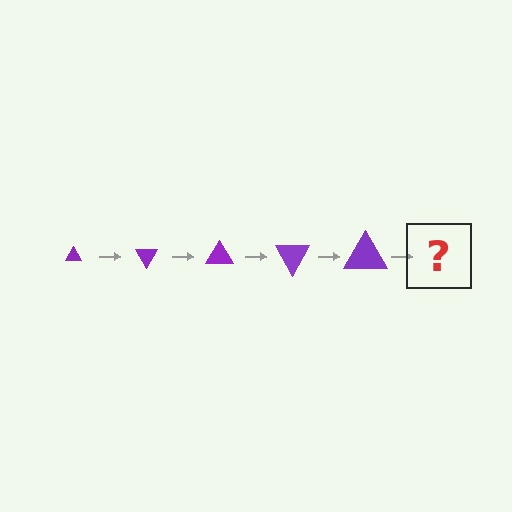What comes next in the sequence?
The next element should be a triangle, larger than the previous one and rotated 300 degrees from the start.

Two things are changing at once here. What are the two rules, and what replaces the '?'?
The two rules are that the triangle grows larger each step and it rotates 60 degrees each step. The '?' should be a triangle, larger than the previous one and rotated 300 degrees from the start.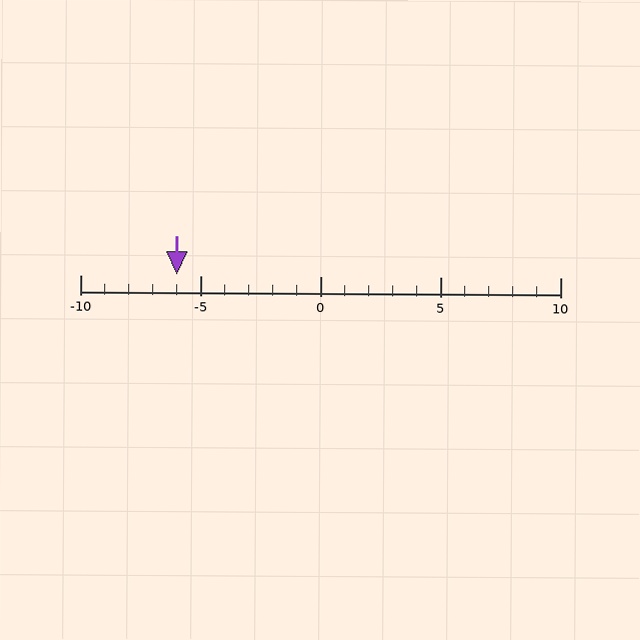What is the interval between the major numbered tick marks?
The major tick marks are spaced 5 units apart.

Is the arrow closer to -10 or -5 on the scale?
The arrow is closer to -5.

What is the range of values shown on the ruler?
The ruler shows values from -10 to 10.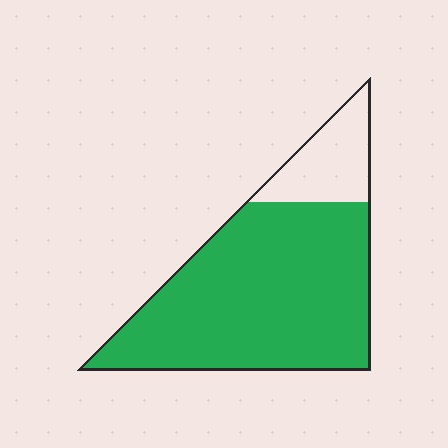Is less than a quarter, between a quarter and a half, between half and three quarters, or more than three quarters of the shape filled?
More than three quarters.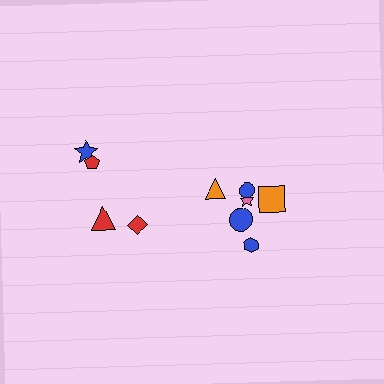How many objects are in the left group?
There are 4 objects.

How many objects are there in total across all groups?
There are 10 objects.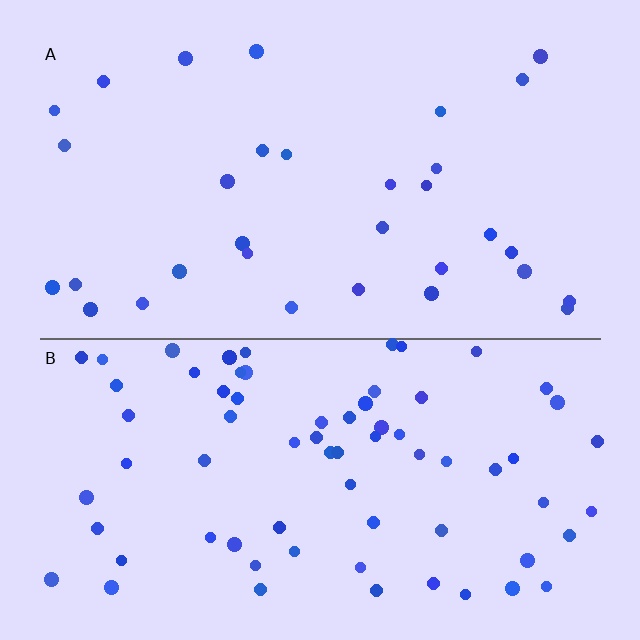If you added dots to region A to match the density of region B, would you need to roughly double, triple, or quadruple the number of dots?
Approximately double.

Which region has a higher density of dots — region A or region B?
B (the bottom).